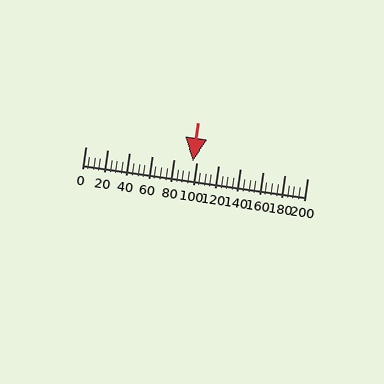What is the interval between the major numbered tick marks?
The major tick marks are spaced 20 units apart.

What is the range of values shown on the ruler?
The ruler shows values from 0 to 200.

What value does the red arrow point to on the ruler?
The red arrow points to approximately 97.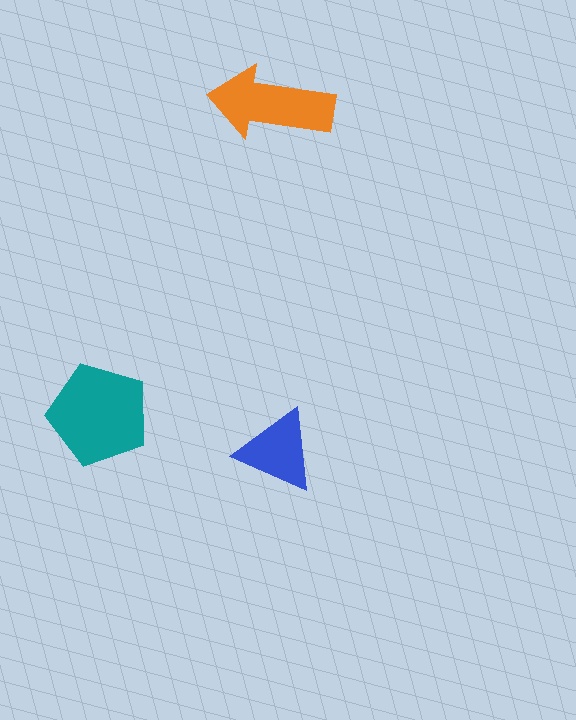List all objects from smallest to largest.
The blue triangle, the orange arrow, the teal pentagon.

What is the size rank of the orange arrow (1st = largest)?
2nd.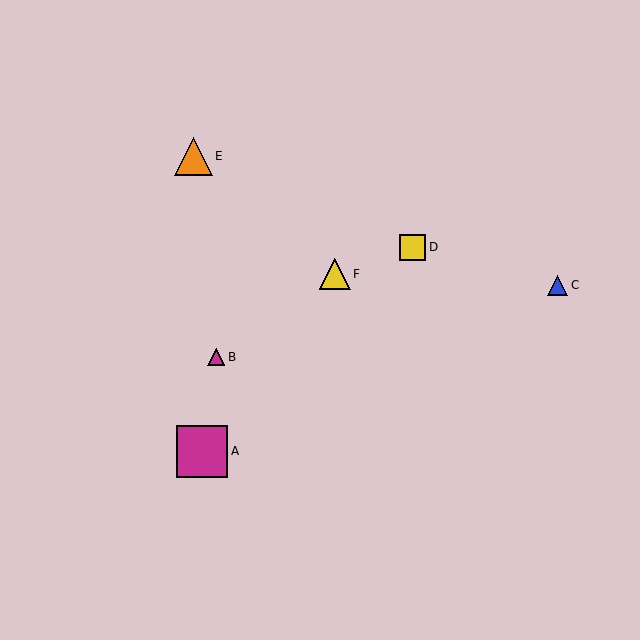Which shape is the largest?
The magenta square (labeled A) is the largest.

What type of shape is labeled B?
Shape B is a magenta triangle.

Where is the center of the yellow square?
The center of the yellow square is at (413, 247).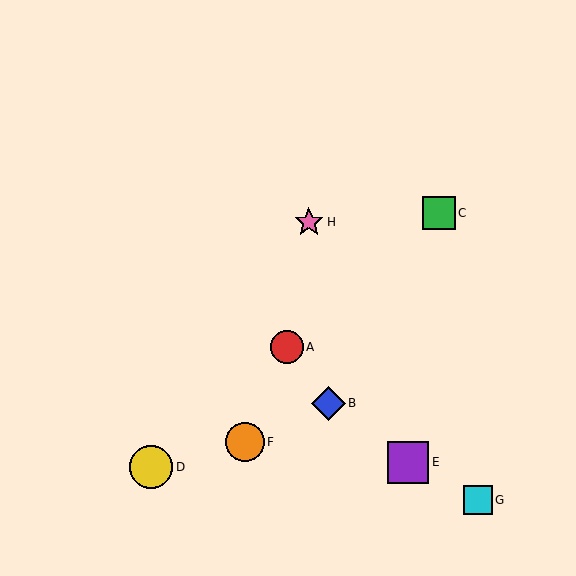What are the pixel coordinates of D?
Object D is at (151, 467).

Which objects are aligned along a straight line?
Objects A, C, D are aligned along a straight line.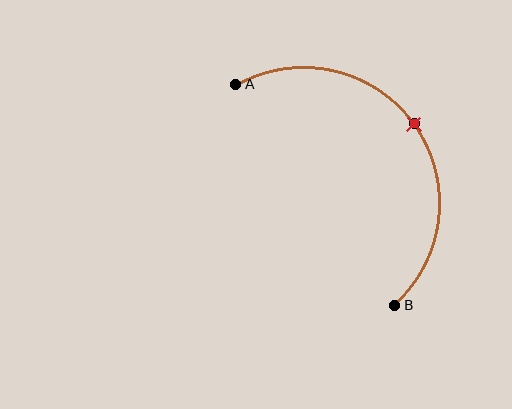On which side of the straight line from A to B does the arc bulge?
The arc bulges above and to the right of the straight line connecting A and B.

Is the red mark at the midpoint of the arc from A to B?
Yes. The red mark lies on the arc at equal arc-length from both A and B — it is the arc midpoint.